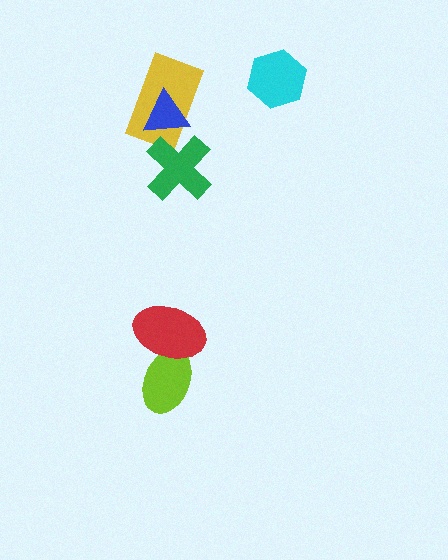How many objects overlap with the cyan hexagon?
0 objects overlap with the cyan hexagon.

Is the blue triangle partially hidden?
Yes, it is partially covered by another shape.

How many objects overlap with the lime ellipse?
1 object overlaps with the lime ellipse.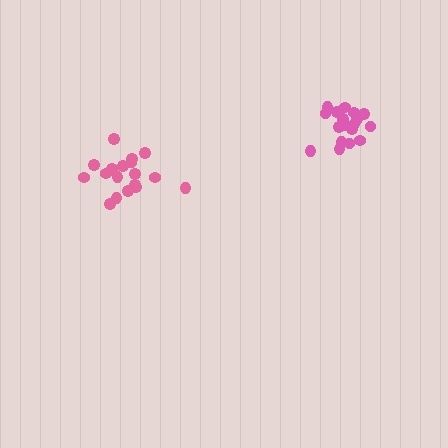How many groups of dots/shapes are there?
There are 2 groups.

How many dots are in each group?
Group 1: 18 dots, Group 2: 18 dots (36 total).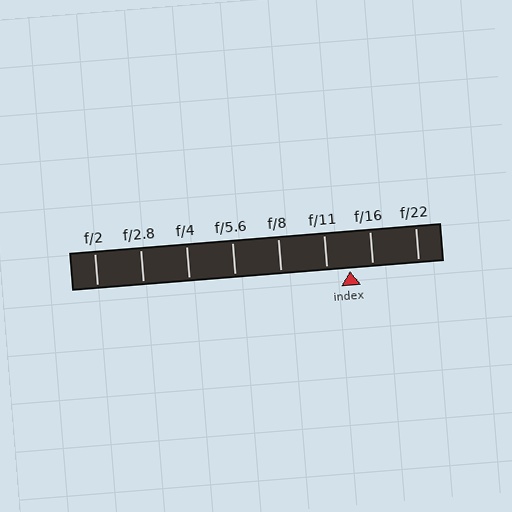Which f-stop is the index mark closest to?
The index mark is closest to f/16.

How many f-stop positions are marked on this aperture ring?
There are 8 f-stop positions marked.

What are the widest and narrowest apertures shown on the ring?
The widest aperture shown is f/2 and the narrowest is f/22.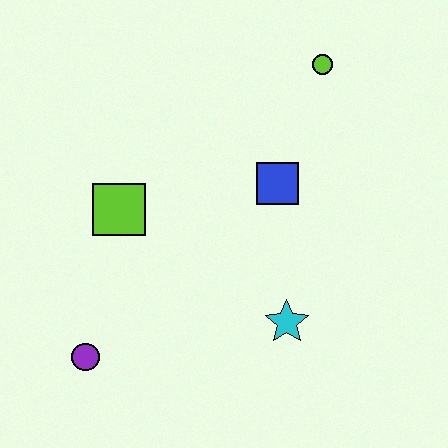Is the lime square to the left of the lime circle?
Yes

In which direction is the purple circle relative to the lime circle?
The purple circle is below the lime circle.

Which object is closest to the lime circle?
The blue square is closest to the lime circle.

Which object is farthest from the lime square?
The lime circle is farthest from the lime square.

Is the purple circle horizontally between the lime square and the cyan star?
No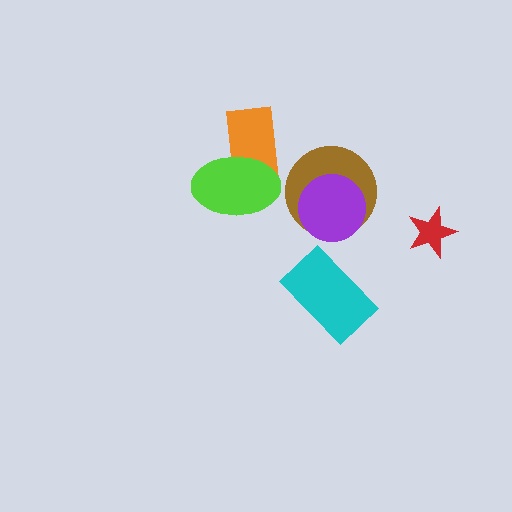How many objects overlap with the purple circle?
1 object overlaps with the purple circle.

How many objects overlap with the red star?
0 objects overlap with the red star.